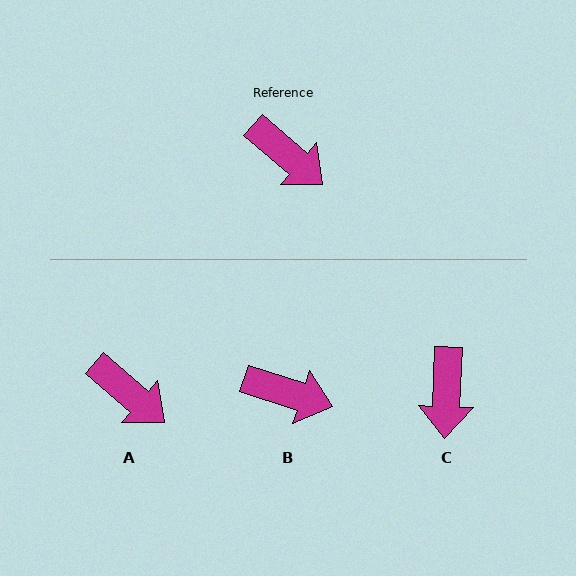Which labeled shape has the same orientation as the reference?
A.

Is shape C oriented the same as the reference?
No, it is off by about 52 degrees.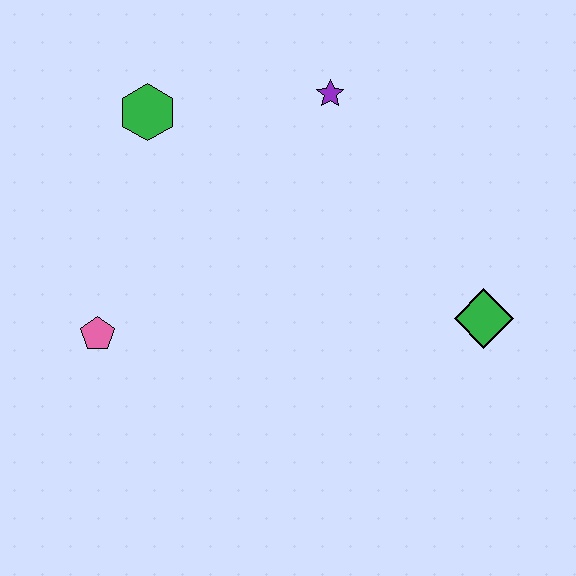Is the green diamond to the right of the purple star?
Yes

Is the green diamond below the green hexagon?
Yes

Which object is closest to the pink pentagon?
The green hexagon is closest to the pink pentagon.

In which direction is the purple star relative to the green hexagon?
The purple star is to the right of the green hexagon.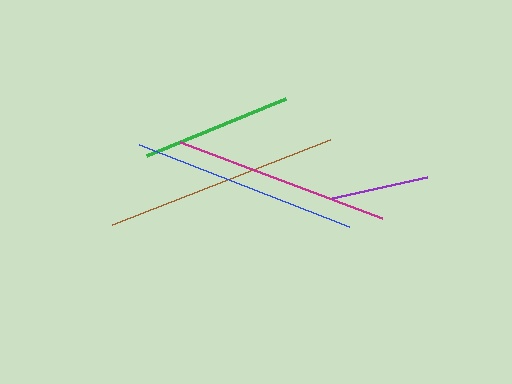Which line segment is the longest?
The brown line is the longest at approximately 234 pixels.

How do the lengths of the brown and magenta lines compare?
The brown and magenta lines are approximately the same length.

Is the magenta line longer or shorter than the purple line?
The magenta line is longer than the purple line.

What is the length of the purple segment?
The purple segment is approximately 98 pixels long.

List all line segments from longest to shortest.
From longest to shortest: brown, blue, magenta, green, purple.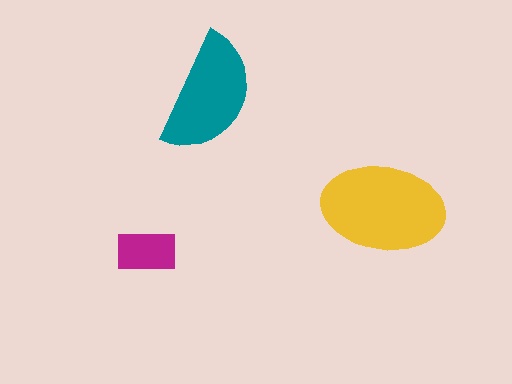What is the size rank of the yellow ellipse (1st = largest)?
1st.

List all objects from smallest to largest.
The magenta rectangle, the teal semicircle, the yellow ellipse.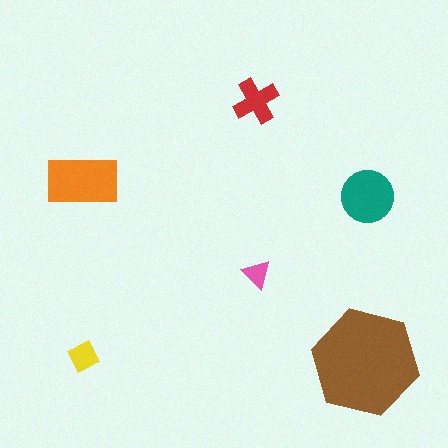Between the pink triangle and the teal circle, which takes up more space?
The teal circle.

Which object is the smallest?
The pink triangle.